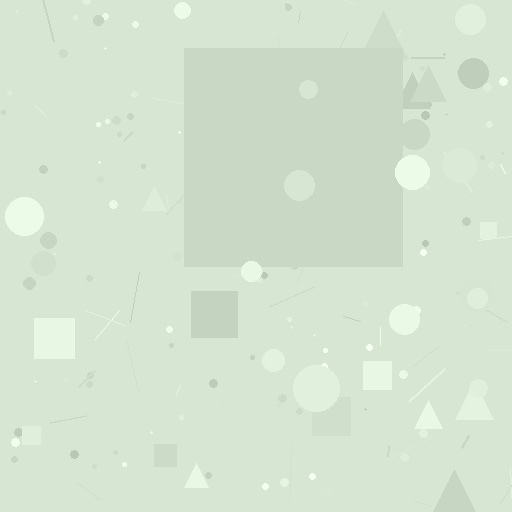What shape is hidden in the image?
A square is hidden in the image.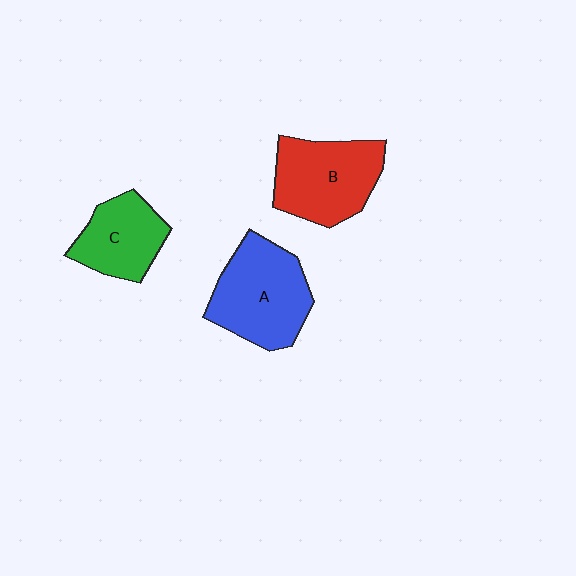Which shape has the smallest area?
Shape C (green).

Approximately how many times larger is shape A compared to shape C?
Approximately 1.4 times.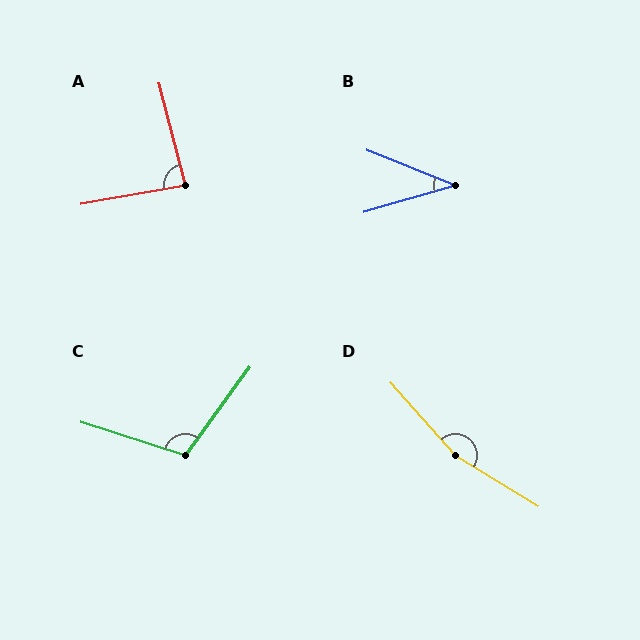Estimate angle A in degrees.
Approximately 85 degrees.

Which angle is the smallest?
B, at approximately 38 degrees.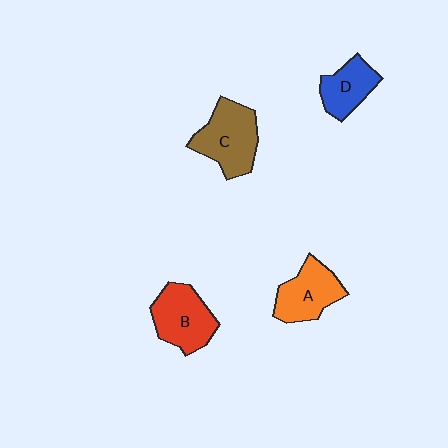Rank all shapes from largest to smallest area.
From largest to smallest: C (brown), B (red), A (orange), D (blue).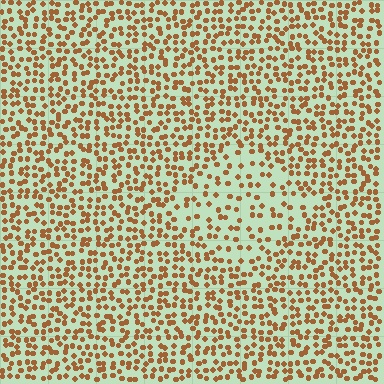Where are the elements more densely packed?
The elements are more densely packed outside the diamond boundary.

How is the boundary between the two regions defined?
The boundary is defined by a change in element density (approximately 1.9x ratio). All elements are the same color, size, and shape.